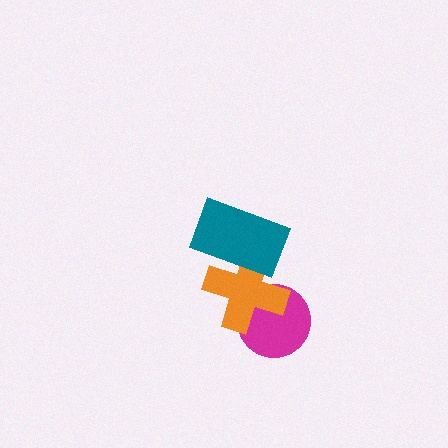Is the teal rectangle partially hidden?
No, no other shape covers it.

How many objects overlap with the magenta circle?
1 object overlaps with the magenta circle.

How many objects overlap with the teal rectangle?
1 object overlaps with the teal rectangle.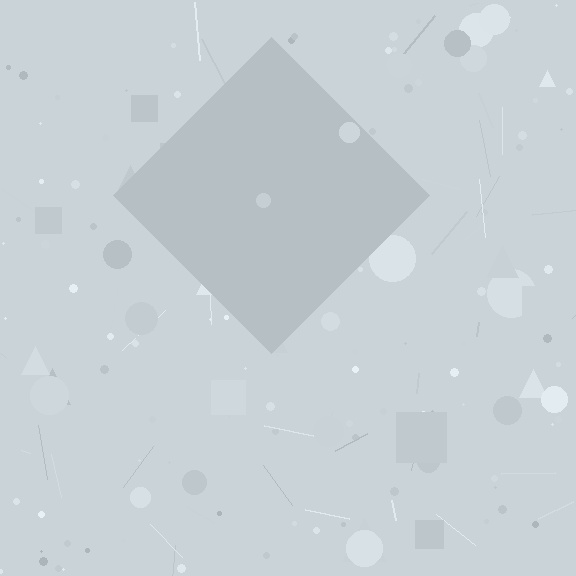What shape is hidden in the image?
A diamond is hidden in the image.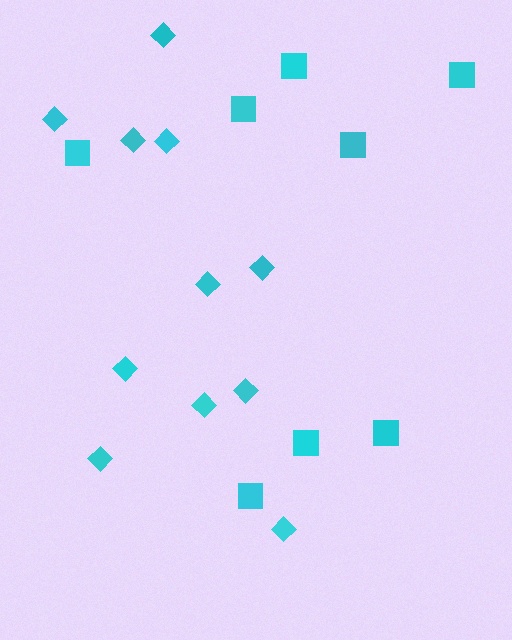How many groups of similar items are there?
There are 2 groups: one group of squares (8) and one group of diamonds (11).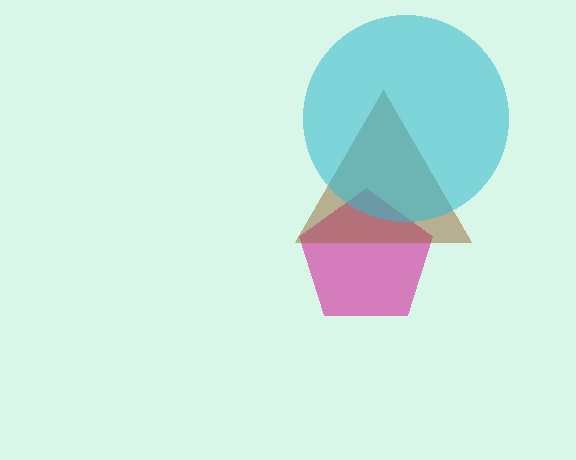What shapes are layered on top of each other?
The layered shapes are: a magenta pentagon, a brown triangle, a cyan circle.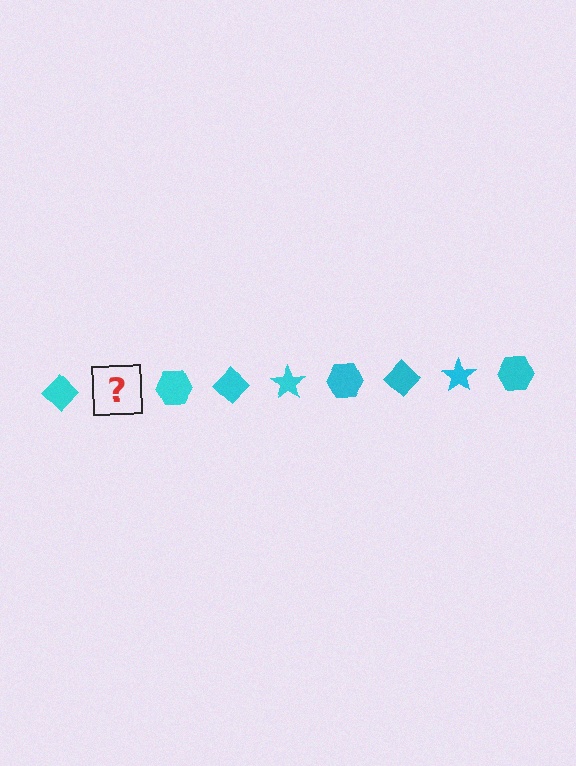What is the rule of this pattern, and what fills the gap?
The rule is that the pattern cycles through diamond, star, hexagon shapes in cyan. The gap should be filled with a cyan star.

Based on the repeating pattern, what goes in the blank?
The blank should be a cyan star.